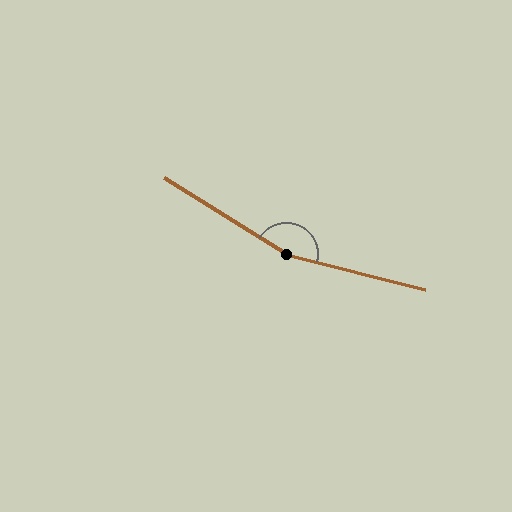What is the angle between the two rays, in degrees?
Approximately 163 degrees.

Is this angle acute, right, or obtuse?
It is obtuse.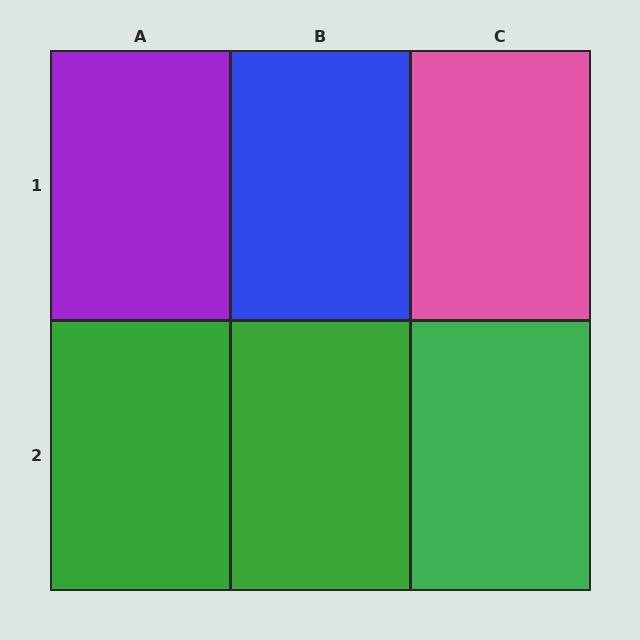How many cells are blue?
1 cell is blue.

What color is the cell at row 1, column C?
Pink.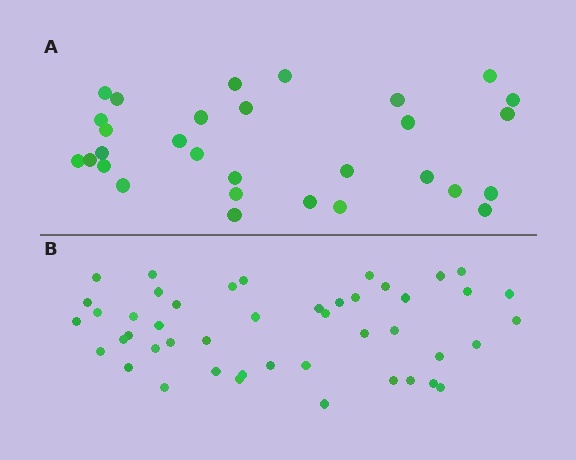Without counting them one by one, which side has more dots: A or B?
Region B (the bottom region) has more dots.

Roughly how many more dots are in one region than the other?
Region B has approximately 15 more dots than region A.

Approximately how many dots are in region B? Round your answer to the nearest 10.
About 50 dots. (The exact count is 46, which rounds to 50.)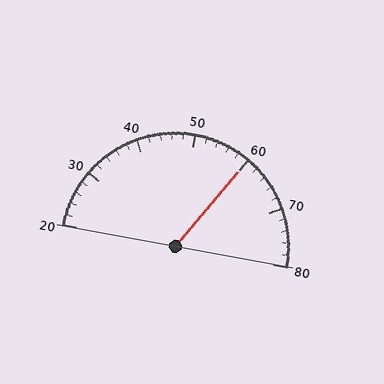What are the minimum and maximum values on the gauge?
The gauge ranges from 20 to 80.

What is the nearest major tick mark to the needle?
The nearest major tick mark is 60.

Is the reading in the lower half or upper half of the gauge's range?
The reading is in the upper half of the range (20 to 80).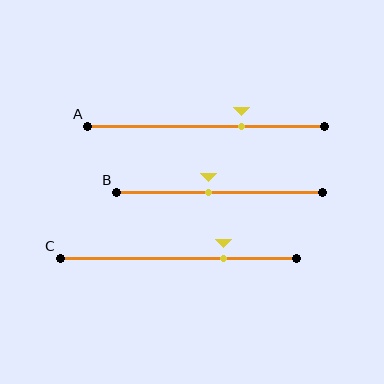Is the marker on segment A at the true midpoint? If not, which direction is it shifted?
No, the marker on segment A is shifted to the right by about 15% of the segment length.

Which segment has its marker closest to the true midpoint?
Segment B has its marker closest to the true midpoint.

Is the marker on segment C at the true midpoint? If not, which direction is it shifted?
No, the marker on segment C is shifted to the right by about 19% of the segment length.